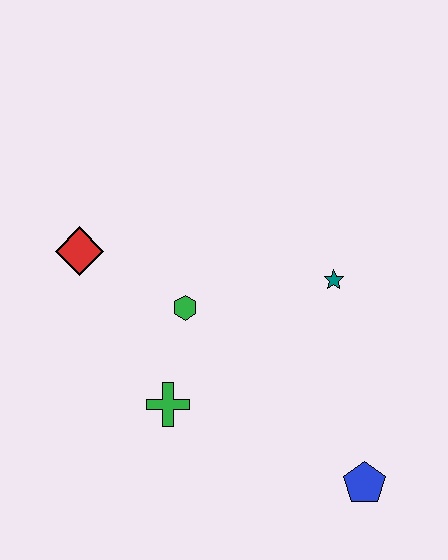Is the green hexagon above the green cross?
Yes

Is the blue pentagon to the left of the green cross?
No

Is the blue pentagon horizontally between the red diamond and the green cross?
No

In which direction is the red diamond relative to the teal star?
The red diamond is to the left of the teal star.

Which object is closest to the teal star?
The green hexagon is closest to the teal star.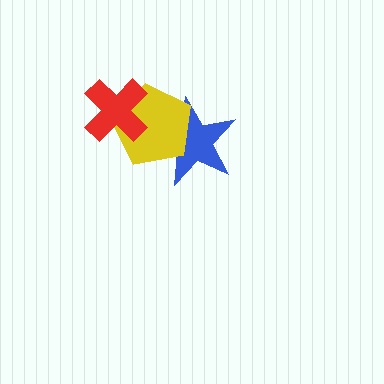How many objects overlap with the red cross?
1 object overlaps with the red cross.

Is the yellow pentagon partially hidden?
Yes, it is partially covered by another shape.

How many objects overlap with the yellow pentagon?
2 objects overlap with the yellow pentagon.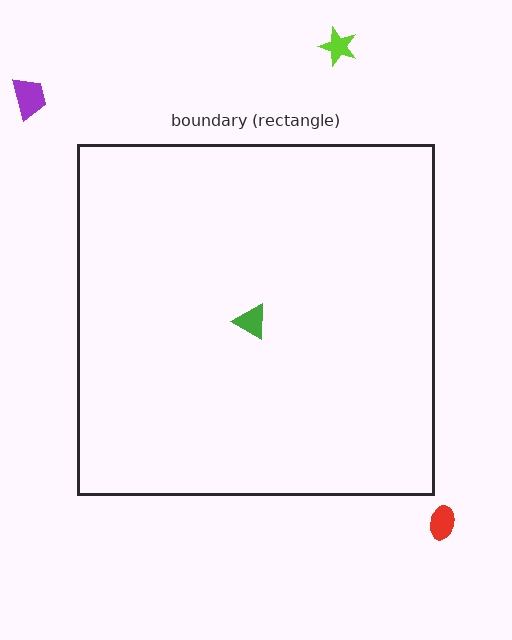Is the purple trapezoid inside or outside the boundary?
Outside.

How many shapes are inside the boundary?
1 inside, 3 outside.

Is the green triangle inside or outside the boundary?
Inside.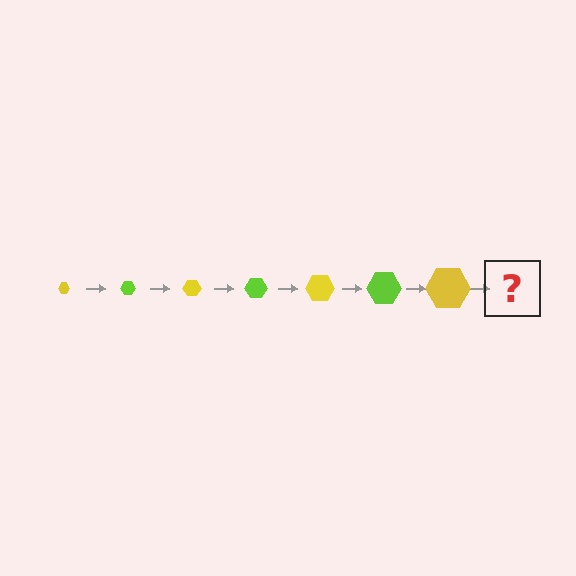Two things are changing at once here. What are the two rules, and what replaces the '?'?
The two rules are that the hexagon grows larger each step and the color cycles through yellow and lime. The '?' should be a lime hexagon, larger than the previous one.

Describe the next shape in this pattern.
It should be a lime hexagon, larger than the previous one.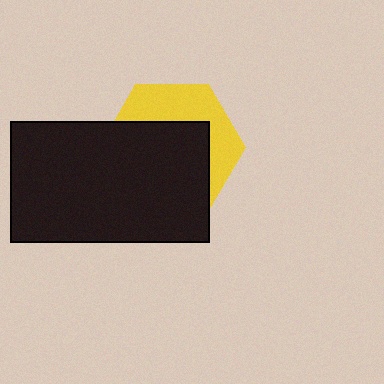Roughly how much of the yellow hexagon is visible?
A small part of it is visible (roughly 39%).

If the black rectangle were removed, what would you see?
You would see the complete yellow hexagon.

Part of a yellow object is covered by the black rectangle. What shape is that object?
It is a hexagon.